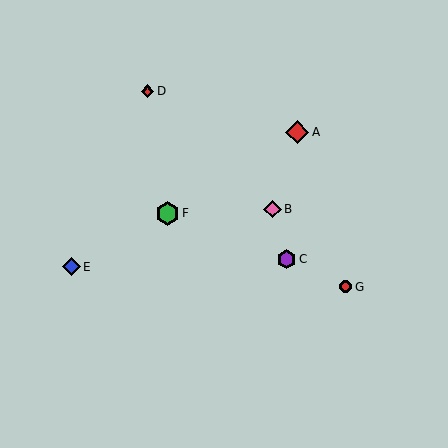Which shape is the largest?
The green hexagon (labeled F) is the largest.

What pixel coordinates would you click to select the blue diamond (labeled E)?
Click at (71, 267) to select the blue diamond E.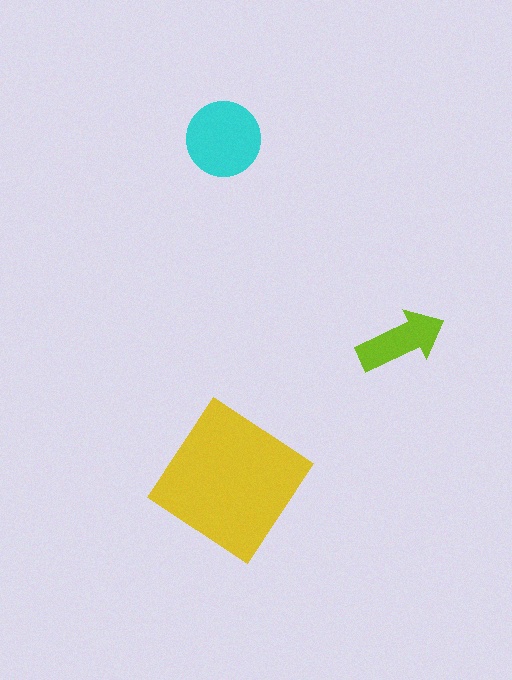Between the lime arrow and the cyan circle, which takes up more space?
The cyan circle.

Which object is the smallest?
The lime arrow.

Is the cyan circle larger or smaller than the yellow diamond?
Smaller.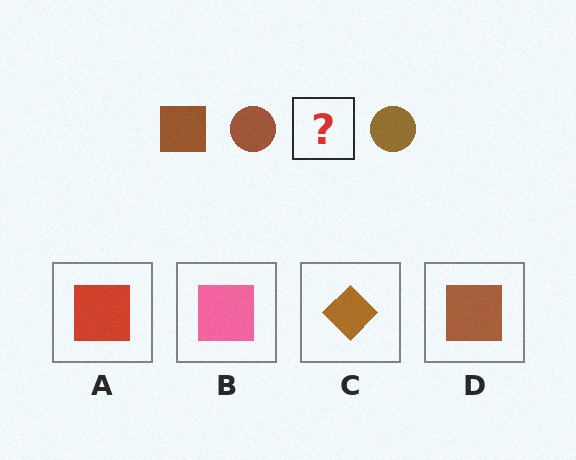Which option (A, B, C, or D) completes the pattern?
D.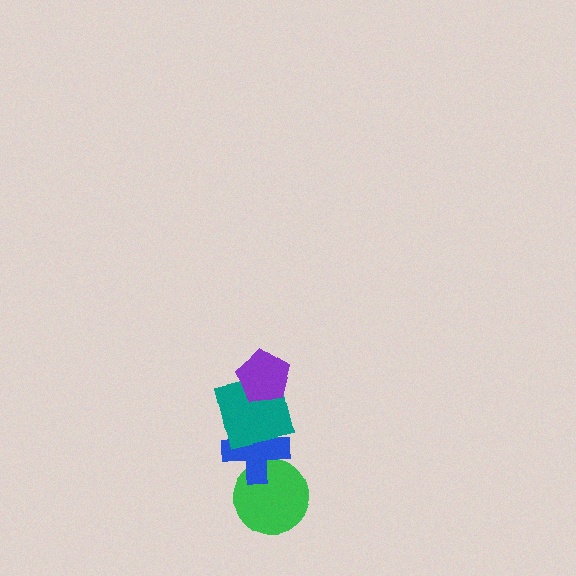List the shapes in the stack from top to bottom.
From top to bottom: the purple pentagon, the teal square, the blue cross, the green circle.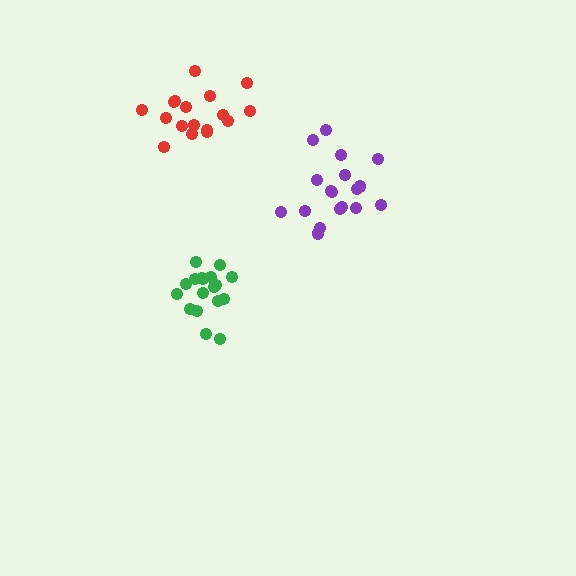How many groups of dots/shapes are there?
There are 3 groups.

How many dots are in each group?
Group 1: 18 dots, Group 2: 18 dots, Group 3: 17 dots (53 total).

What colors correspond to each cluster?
The clusters are colored: purple, green, red.